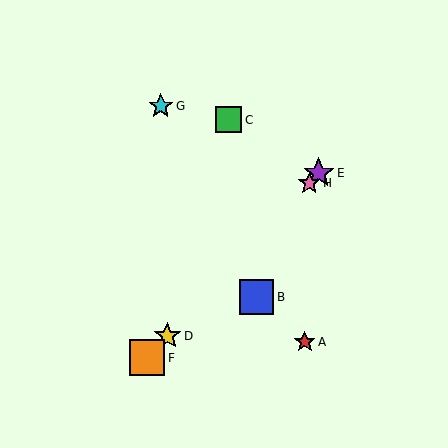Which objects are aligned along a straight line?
Objects D, E, F, H are aligned along a straight line.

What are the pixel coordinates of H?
Object H is at (309, 183).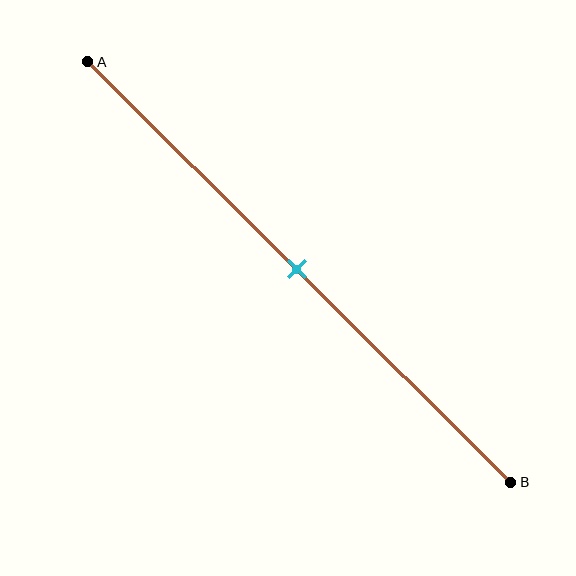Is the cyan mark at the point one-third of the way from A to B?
No, the mark is at about 50% from A, not at the 33% one-third point.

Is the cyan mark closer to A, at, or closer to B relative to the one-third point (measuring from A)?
The cyan mark is closer to point B than the one-third point of segment AB.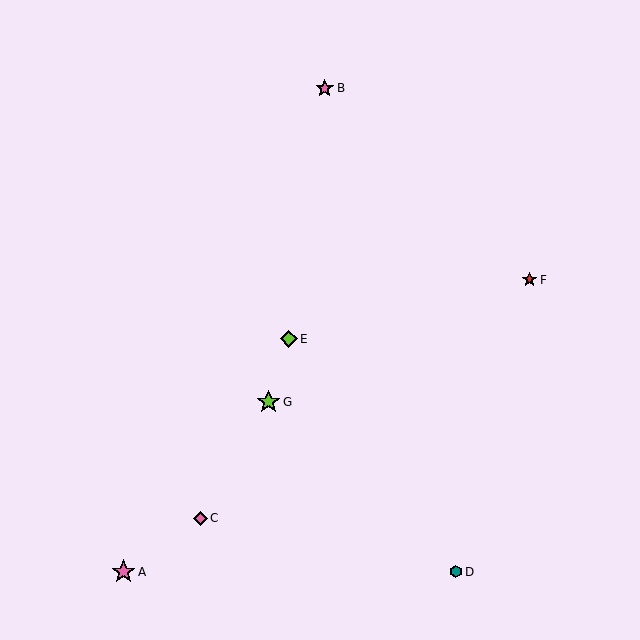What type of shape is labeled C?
Shape C is a pink diamond.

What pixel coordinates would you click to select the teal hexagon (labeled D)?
Click at (456, 572) to select the teal hexagon D.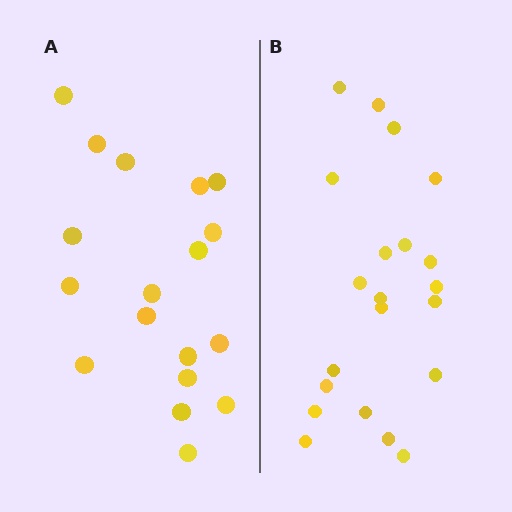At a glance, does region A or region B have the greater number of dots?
Region B (the right region) has more dots.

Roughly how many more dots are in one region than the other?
Region B has just a few more — roughly 2 or 3 more dots than region A.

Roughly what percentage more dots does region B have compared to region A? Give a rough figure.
About 15% more.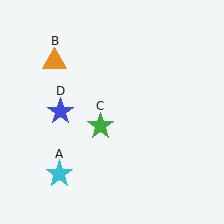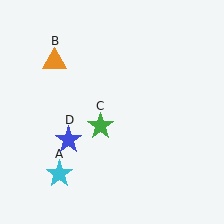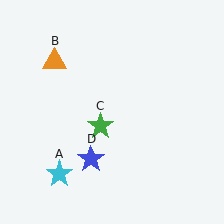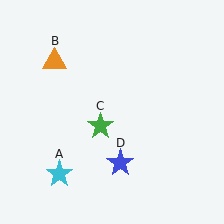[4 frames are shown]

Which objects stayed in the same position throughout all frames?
Cyan star (object A) and orange triangle (object B) and green star (object C) remained stationary.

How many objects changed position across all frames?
1 object changed position: blue star (object D).